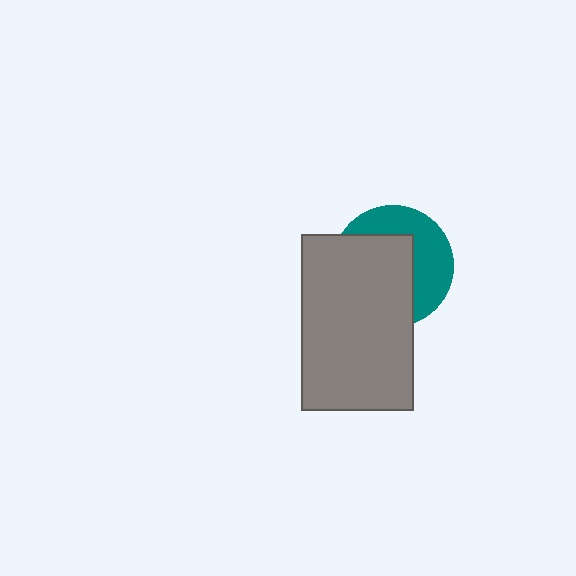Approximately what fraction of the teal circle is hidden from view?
Roughly 57% of the teal circle is hidden behind the gray rectangle.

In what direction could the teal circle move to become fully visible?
The teal circle could move toward the upper-right. That would shift it out from behind the gray rectangle entirely.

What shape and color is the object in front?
The object in front is a gray rectangle.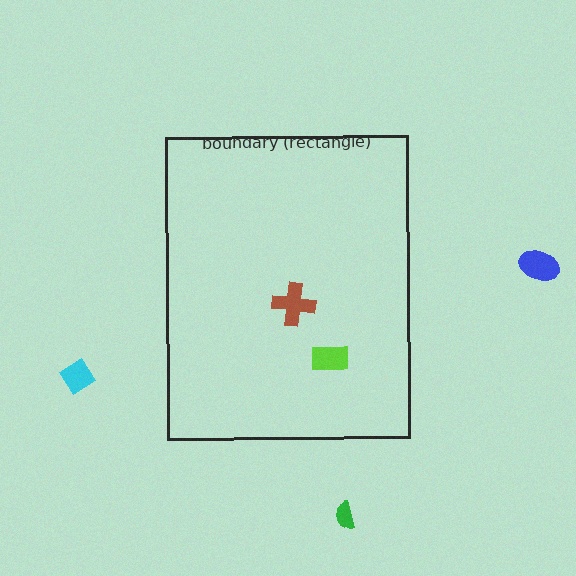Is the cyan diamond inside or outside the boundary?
Outside.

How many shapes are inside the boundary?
2 inside, 3 outside.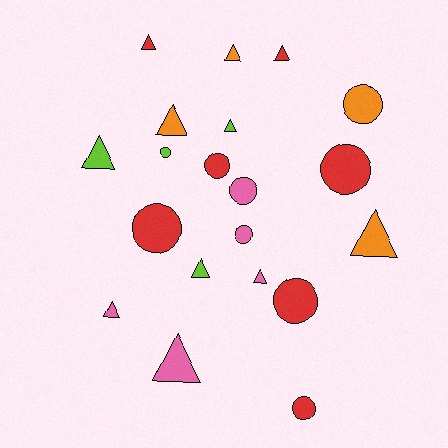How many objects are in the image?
There are 20 objects.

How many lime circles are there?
There is 1 lime circle.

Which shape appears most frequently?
Triangle, with 11 objects.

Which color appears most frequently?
Red, with 7 objects.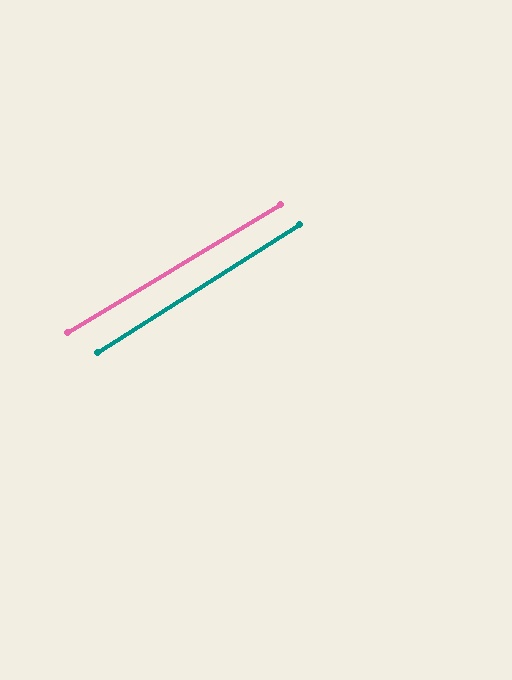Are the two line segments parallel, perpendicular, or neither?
Parallel — their directions differ by only 1.6°.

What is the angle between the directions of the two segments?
Approximately 2 degrees.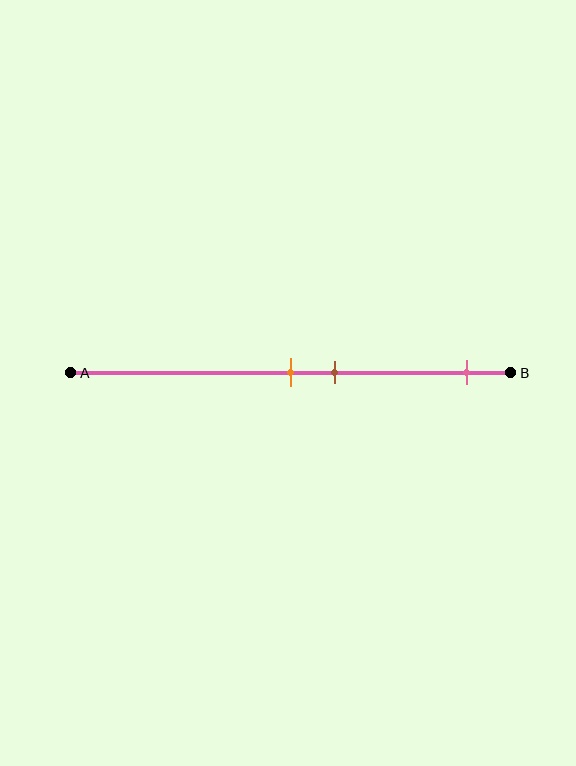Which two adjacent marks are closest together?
The orange and brown marks are the closest adjacent pair.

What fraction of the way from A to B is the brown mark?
The brown mark is approximately 60% (0.6) of the way from A to B.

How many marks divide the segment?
There are 3 marks dividing the segment.